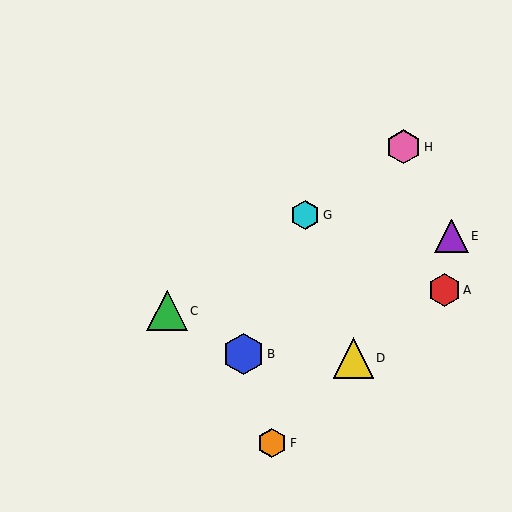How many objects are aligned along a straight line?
3 objects (C, G, H) are aligned along a straight line.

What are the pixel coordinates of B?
Object B is at (243, 354).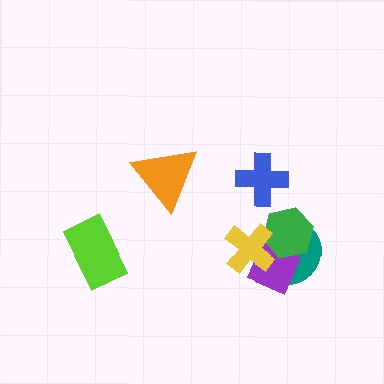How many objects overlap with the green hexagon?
3 objects overlap with the green hexagon.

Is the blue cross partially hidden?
No, no other shape covers it.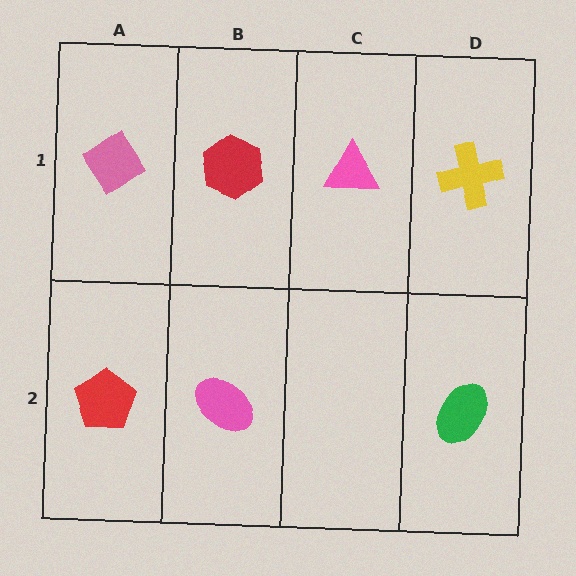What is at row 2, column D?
A green ellipse.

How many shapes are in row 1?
4 shapes.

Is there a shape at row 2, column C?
No, that cell is empty.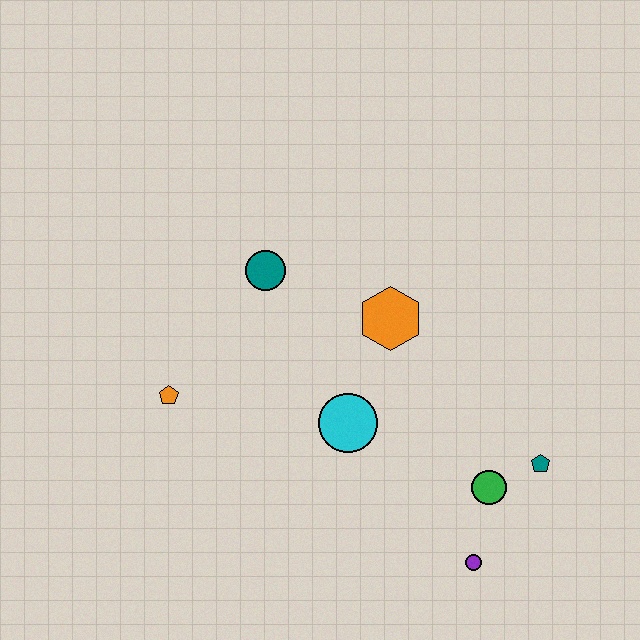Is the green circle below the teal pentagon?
Yes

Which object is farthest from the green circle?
The orange pentagon is farthest from the green circle.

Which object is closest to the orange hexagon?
The cyan circle is closest to the orange hexagon.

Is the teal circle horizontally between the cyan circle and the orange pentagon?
Yes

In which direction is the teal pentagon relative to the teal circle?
The teal pentagon is to the right of the teal circle.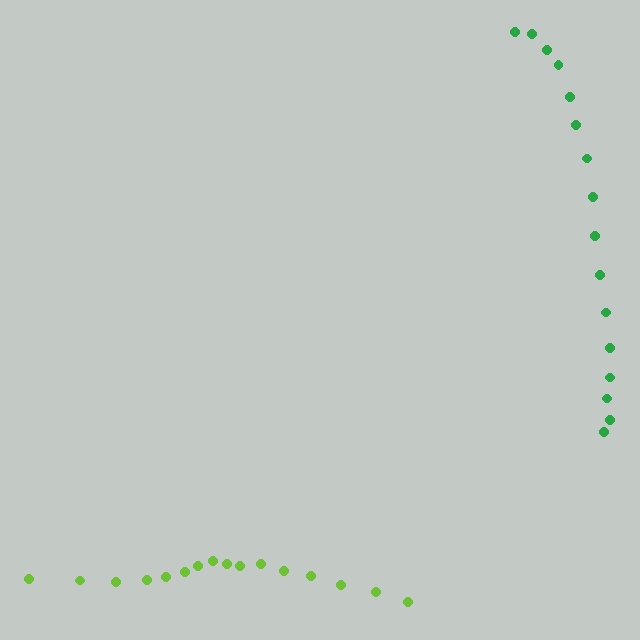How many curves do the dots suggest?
There are 2 distinct paths.